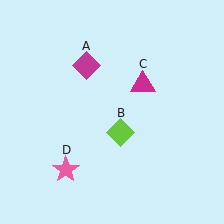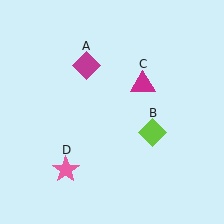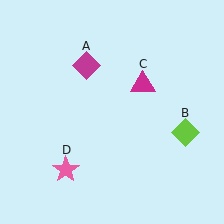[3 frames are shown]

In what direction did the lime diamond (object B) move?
The lime diamond (object B) moved right.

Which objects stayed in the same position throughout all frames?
Magenta diamond (object A) and magenta triangle (object C) and pink star (object D) remained stationary.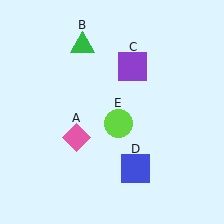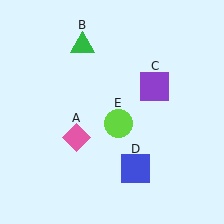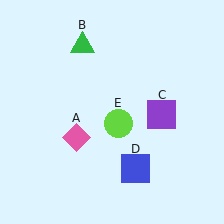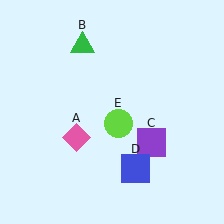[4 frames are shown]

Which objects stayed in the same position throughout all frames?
Pink diamond (object A) and green triangle (object B) and blue square (object D) and lime circle (object E) remained stationary.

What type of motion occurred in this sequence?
The purple square (object C) rotated clockwise around the center of the scene.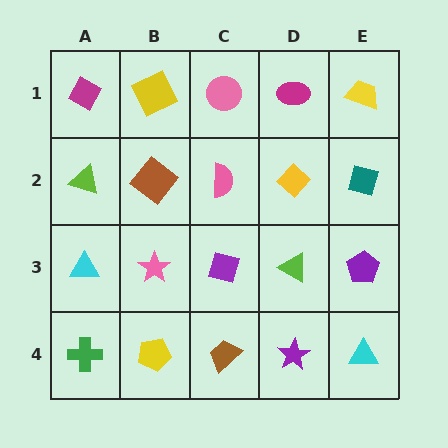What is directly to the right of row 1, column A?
A yellow square.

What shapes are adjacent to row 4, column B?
A pink star (row 3, column B), a green cross (row 4, column A), a brown trapezoid (row 4, column C).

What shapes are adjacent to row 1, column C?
A pink semicircle (row 2, column C), a yellow square (row 1, column B), a magenta ellipse (row 1, column D).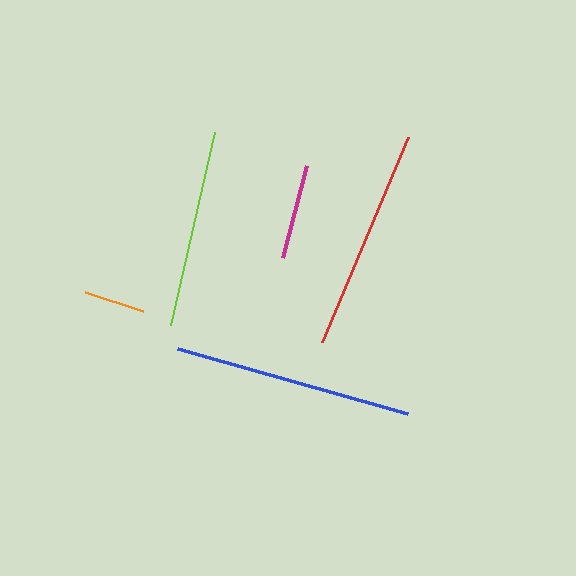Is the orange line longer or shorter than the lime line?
The lime line is longer than the orange line.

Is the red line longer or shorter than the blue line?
The blue line is longer than the red line.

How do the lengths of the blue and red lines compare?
The blue and red lines are approximately the same length.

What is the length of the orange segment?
The orange segment is approximately 61 pixels long.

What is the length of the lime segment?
The lime segment is approximately 198 pixels long.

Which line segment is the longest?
The blue line is the longest at approximately 239 pixels.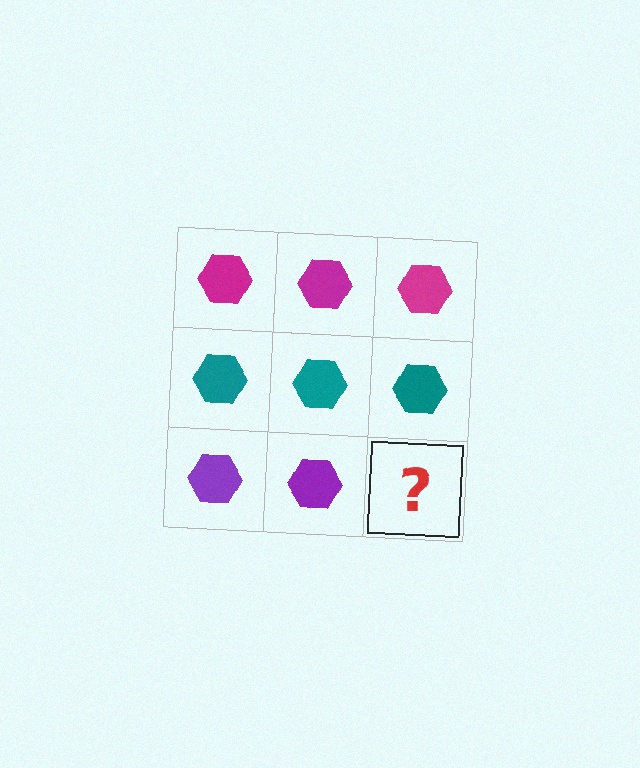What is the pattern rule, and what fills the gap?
The rule is that each row has a consistent color. The gap should be filled with a purple hexagon.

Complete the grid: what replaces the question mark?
The question mark should be replaced with a purple hexagon.